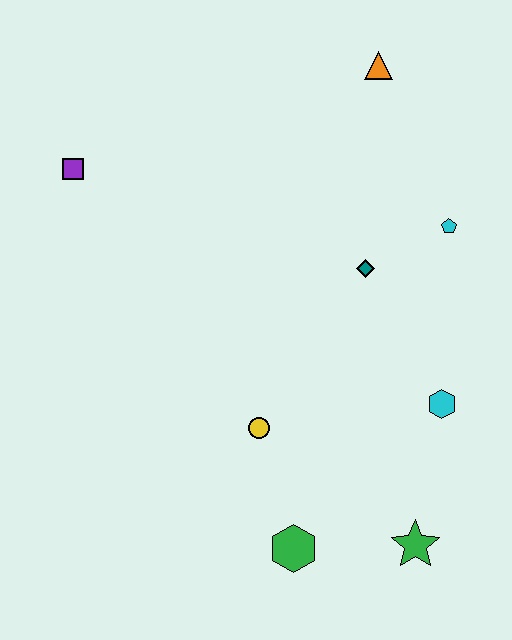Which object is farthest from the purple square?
The green star is farthest from the purple square.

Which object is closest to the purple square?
The teal diamond is closest to the purple square.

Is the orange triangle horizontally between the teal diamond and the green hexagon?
No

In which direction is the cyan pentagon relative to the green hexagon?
The cyan pentagon is above the green hexagon.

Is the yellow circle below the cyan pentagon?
Yes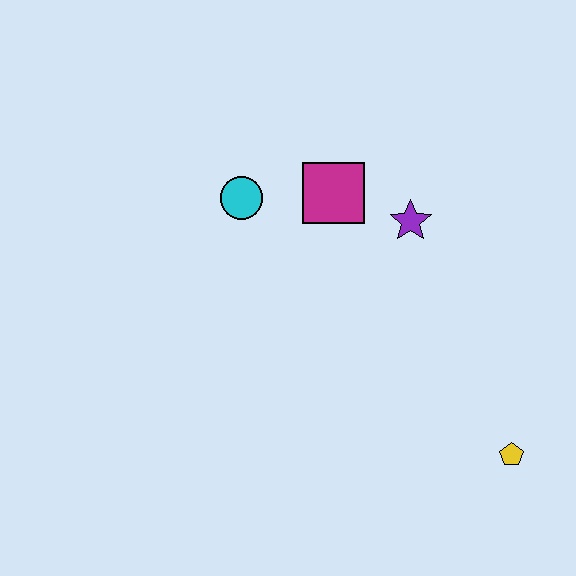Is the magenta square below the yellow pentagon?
No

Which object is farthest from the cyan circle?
The yellow pentagon is farthest from the cyan circle.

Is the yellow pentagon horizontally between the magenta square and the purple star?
No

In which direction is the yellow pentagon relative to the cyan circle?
The yellow pentagon is to the right of the cyan circle.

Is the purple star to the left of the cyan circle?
No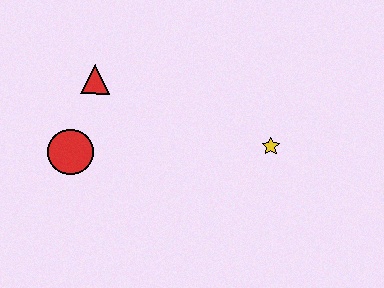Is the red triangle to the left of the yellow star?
Yes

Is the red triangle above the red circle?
Yes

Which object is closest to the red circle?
The red triangle is closest to the red circle.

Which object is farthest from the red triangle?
The yellow star is farthest from the red triangle.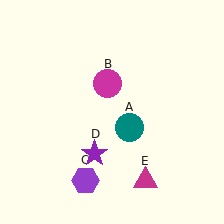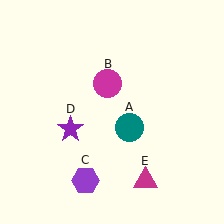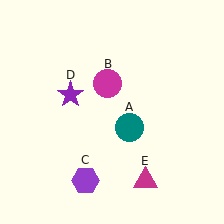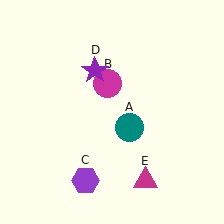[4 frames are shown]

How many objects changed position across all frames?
1 object changed position: purple star (object D).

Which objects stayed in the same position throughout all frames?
Teal circle (object A) and magenta circle (object B) and purple hexagon (object C) and magenta triangle (object E) remained stationary.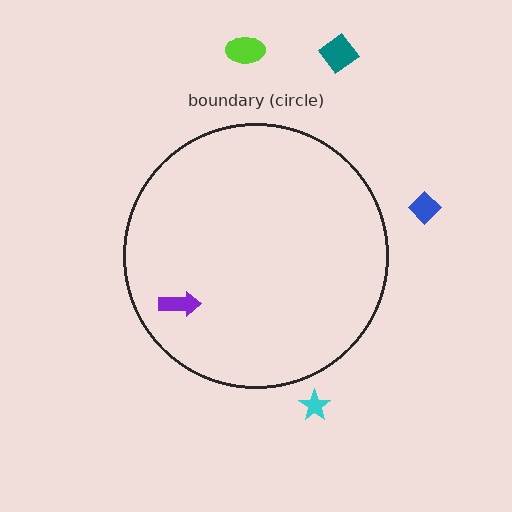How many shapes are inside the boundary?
1 inside, 4 outside.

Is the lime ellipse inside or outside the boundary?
Outside.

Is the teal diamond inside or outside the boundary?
Outside.